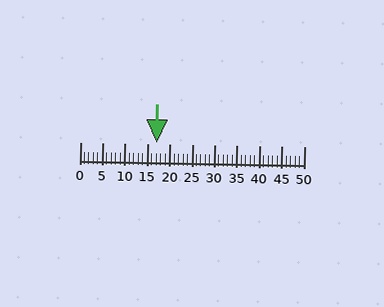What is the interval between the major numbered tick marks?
The major tick marks are spaced 5 units apart.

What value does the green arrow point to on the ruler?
The green arrow points to approximately 17.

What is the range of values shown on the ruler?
The ruler shows values from 0 to 50.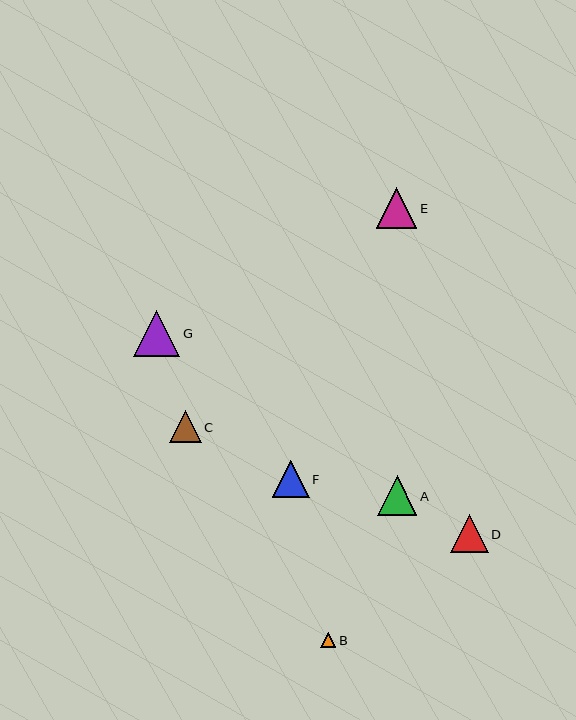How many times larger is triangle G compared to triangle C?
Triangle G is approximately 1.5 times the size of triangle C.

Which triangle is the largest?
Triangle G is the largest with a size of approximately 47 pixels.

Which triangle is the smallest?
Triangle B is the smallest with a size of approximately 15 pixels.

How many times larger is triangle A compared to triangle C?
Triangle A is approximately 1.2 times the size of triangle C.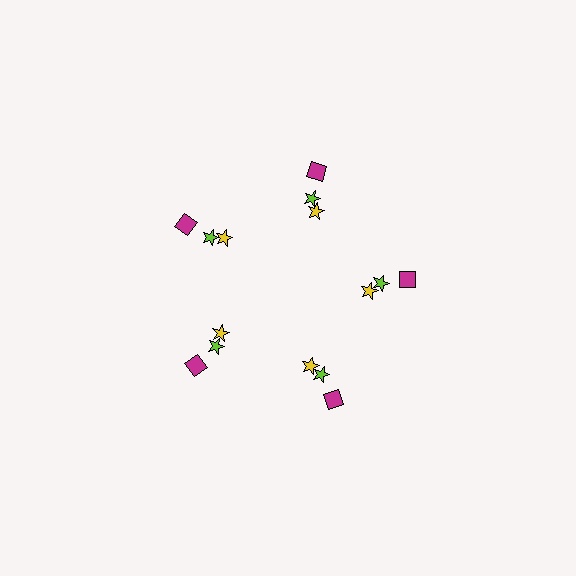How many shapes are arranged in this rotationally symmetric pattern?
There are 15 shapes, arranged in 5 groups of 3.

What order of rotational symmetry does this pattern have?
This pattern has 5-fold rotational symmetry.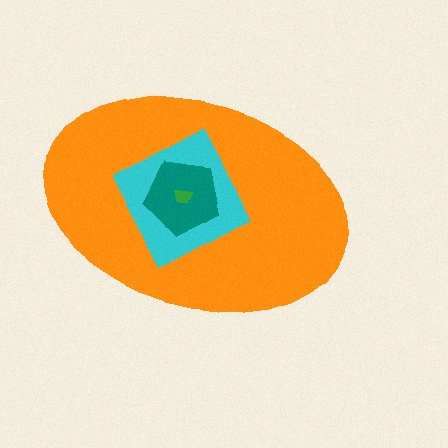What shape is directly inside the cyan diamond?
The teal pentagon.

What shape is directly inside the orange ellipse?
The cyan diamond.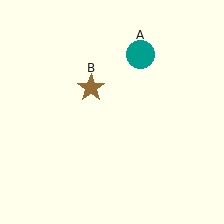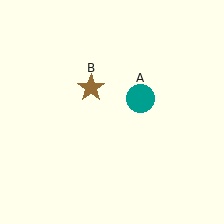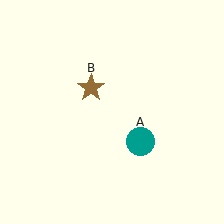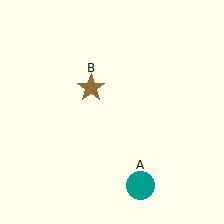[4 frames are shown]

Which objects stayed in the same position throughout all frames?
Brown star (object B) remained stationary.